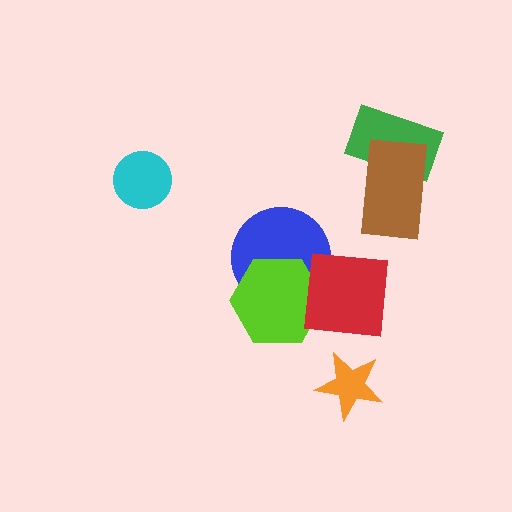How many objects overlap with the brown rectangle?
1 object overlaps with the brown rectangle.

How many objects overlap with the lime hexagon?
2 objects overlap with the lime hexagon.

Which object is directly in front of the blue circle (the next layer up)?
The lime hexagon is directly in front of the blue circle.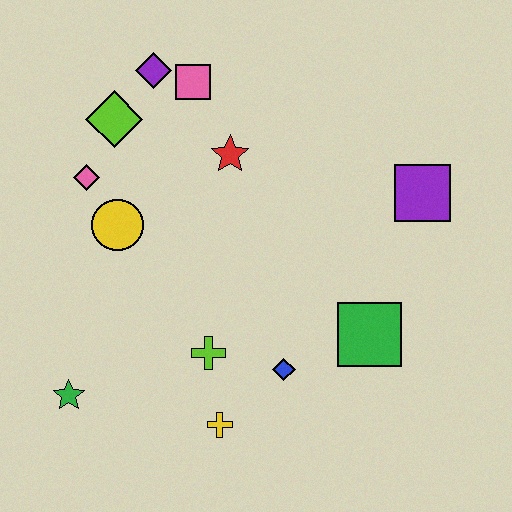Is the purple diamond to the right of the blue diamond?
No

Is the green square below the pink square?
Yes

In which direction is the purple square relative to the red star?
The purple square is to the right of the red star.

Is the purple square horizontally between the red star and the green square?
No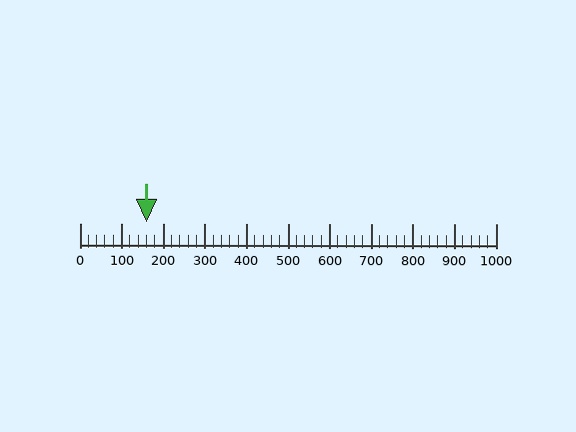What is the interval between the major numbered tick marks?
The major tick marks are spaced 100 units apart.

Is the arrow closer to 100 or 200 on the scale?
The arrow is closer to 200.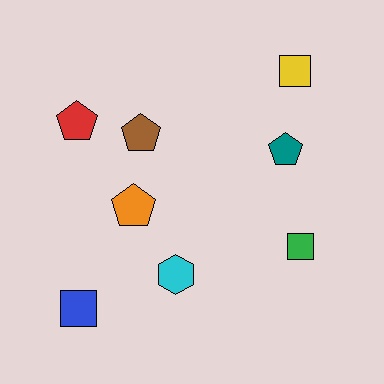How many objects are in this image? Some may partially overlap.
There are 8 objects.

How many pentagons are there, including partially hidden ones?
There are 4 pentagons.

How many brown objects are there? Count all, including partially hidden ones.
There is 1 brown object.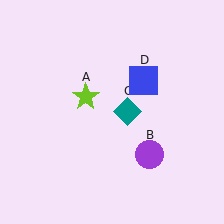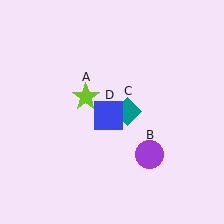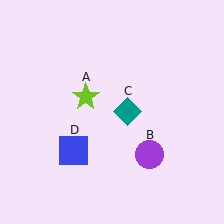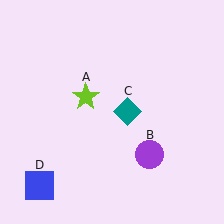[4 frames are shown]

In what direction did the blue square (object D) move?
The blue square (object D) moved down and to the left.